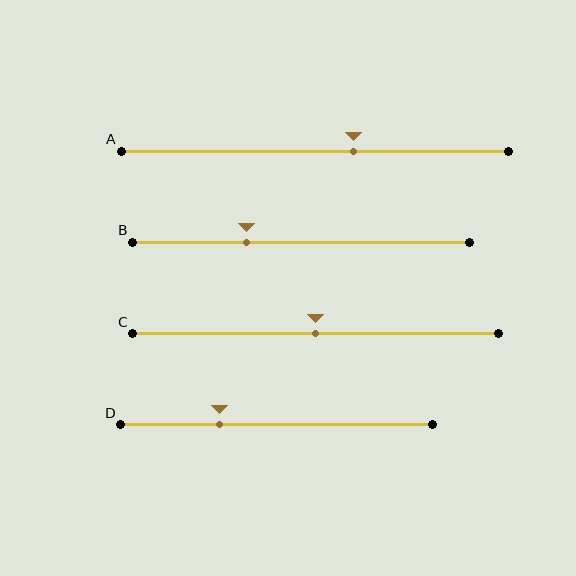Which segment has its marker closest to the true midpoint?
Segment C has its marker closest to the true midpoint.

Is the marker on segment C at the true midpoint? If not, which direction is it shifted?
Yes, the marker on segment C is at the true midpoint.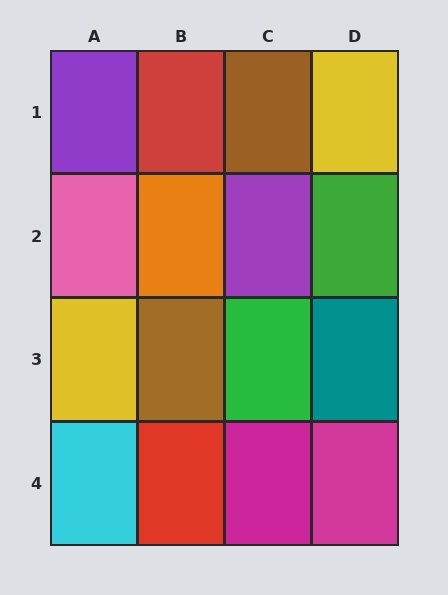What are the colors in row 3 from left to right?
Yellow, brown, green, teal.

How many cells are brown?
2 cells are brown.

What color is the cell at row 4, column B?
Red.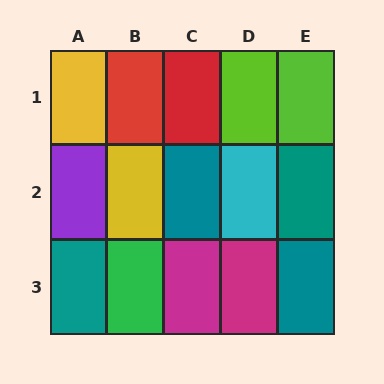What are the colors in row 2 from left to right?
Purple, yellow, teal, cyan, teal.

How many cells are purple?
1 cell is purple.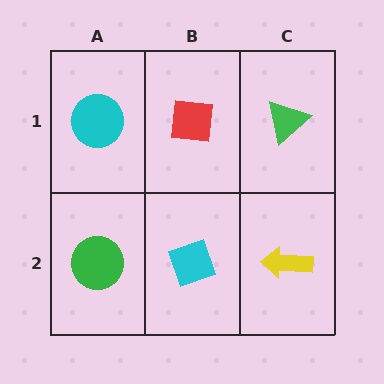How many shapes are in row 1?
3 shapes.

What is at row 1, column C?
A green triangle.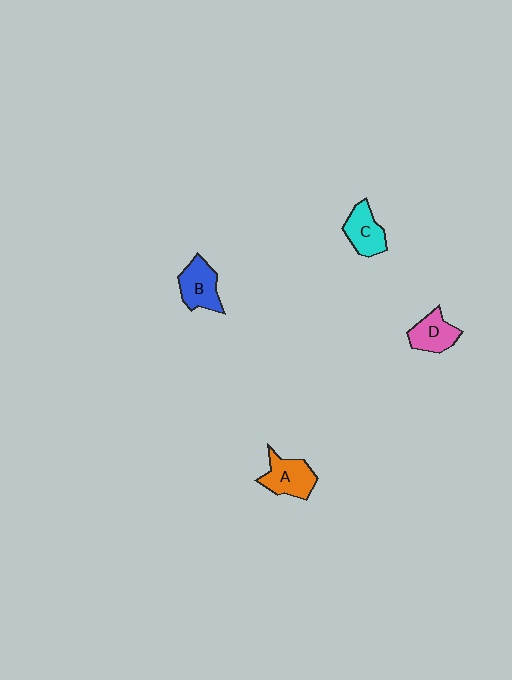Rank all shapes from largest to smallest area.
From largest to smallest: A (orange), B (blue), C (cyan), D (pink).